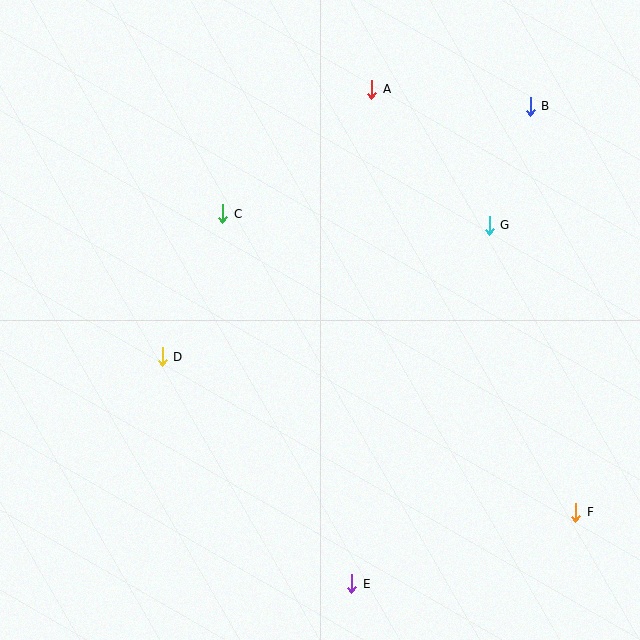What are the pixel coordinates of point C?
Point C is at (223, 214).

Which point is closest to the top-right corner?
Point B is closest to the top-right corner.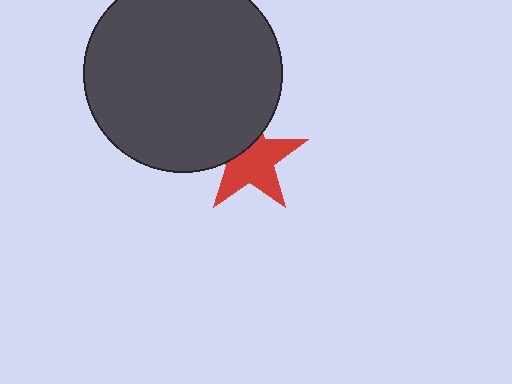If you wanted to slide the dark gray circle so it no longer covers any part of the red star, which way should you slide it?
Slide it up — that is the most direct way to separate the two shapes.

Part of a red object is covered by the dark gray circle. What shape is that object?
It is a star.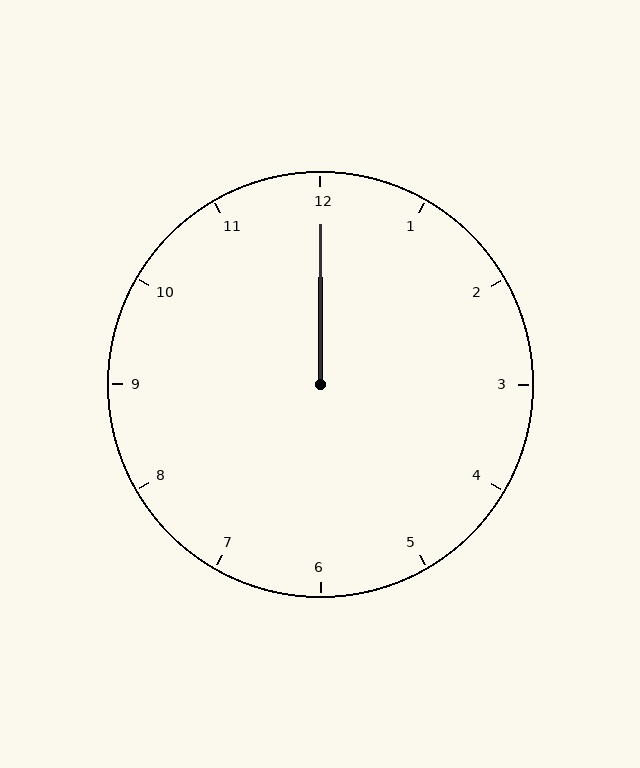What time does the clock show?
12:00.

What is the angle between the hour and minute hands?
Approximately 0 degrees.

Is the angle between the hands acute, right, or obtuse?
It is acute.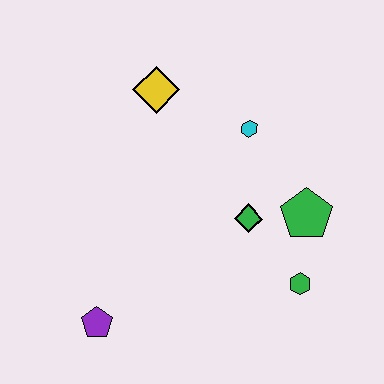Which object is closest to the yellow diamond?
The cyan hexagon is closest to the yellow diamond.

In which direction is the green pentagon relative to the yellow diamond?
The green pentagon is to the right of the yellow diamond.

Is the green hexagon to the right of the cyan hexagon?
Yes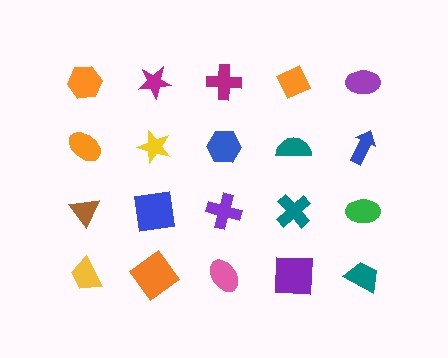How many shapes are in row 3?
5 shapes.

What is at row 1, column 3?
A magenta cross.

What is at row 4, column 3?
A pink ellipse.